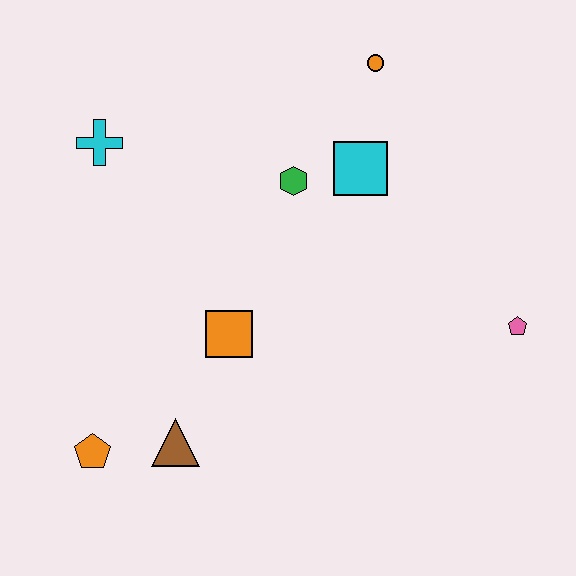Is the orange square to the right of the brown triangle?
Yes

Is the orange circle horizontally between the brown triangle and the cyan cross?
No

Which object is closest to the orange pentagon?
The brown triangle is closest to the orange pentagon.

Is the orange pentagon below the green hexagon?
Yes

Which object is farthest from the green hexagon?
The orange pentagon is farthest from the green hexagon.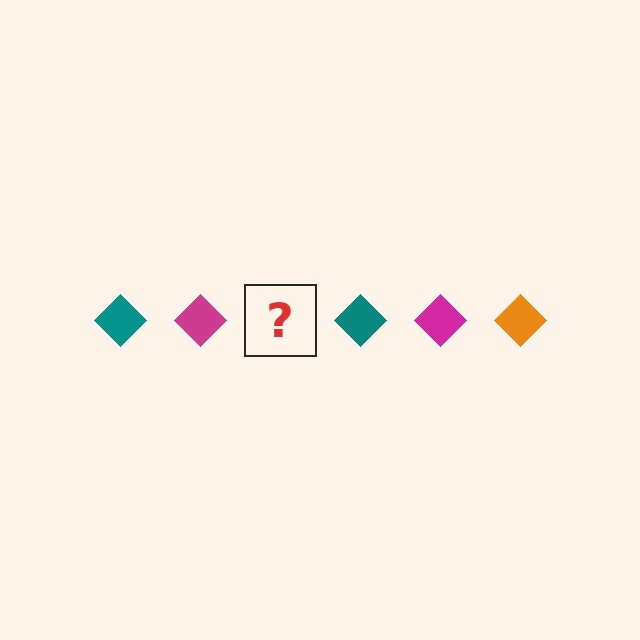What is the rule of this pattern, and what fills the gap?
The rule is that the pattern cycles through teal, magenta, orange diamonds. The gap should be filled with an orange diamond.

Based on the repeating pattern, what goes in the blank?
The blank should be an orange diamond.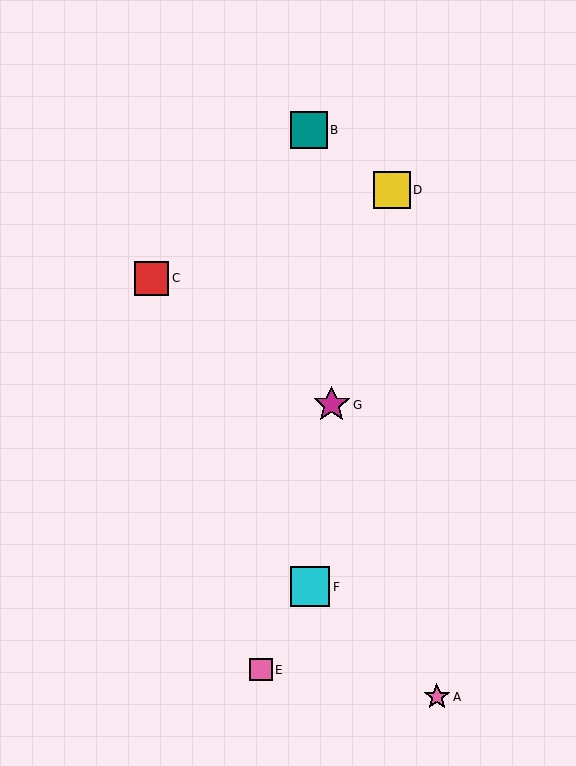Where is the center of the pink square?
The center of the pink square is at (261, 670).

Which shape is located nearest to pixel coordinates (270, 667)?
The pink square (labeled E) at (261, 670) is nearest to that location.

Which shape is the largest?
The cyan square (labeled F) is the largest.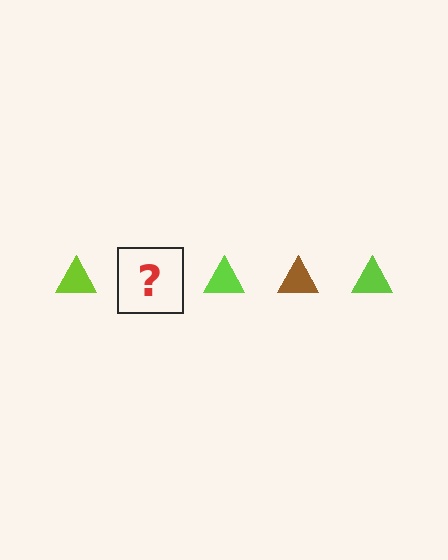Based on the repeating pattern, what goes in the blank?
The blank should be a brown triangle.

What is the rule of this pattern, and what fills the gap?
The rule is that the pattern cycles through lime, brown triangles. The gap should be filled with a brown triangle.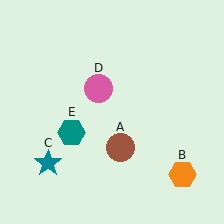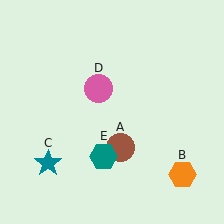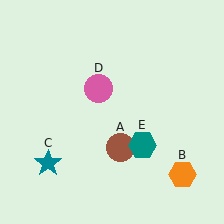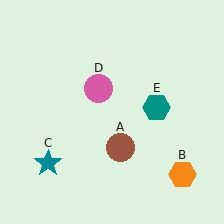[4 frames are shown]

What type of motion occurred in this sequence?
The teal hexagon (object E) rotated counterclockwise around the center of the scene.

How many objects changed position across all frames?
1 object changed position: teal hexagon (object E).